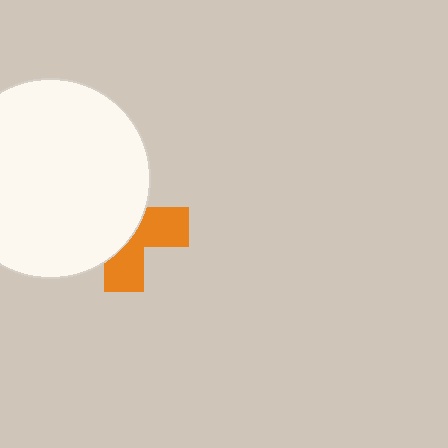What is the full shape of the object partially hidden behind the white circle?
The partially hidden object is an orange cross.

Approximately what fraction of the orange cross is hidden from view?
Roughly 58% of the orange cross is hidden behind the white circle.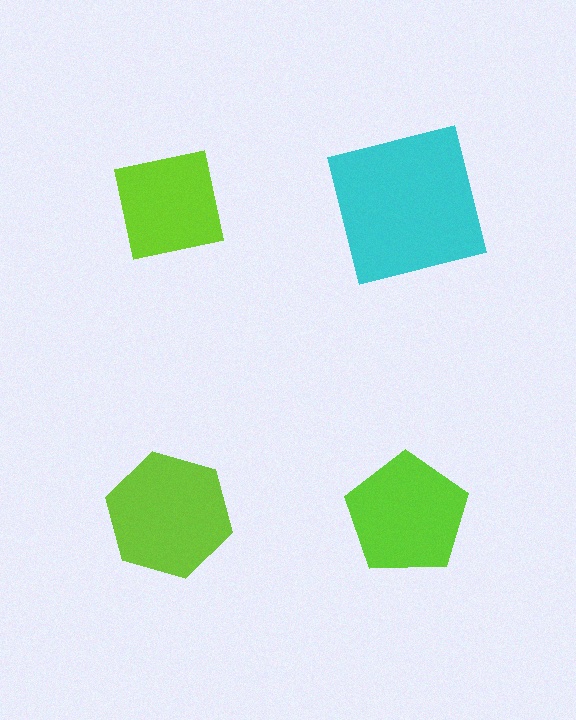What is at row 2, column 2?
A lime pentagon.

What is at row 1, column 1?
A lime square.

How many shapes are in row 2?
2 shapes.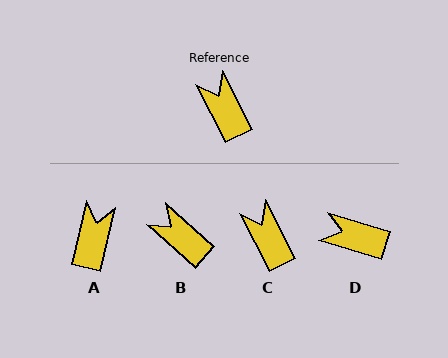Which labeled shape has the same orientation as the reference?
C.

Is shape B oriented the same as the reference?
No, it is off by about 21 degrees.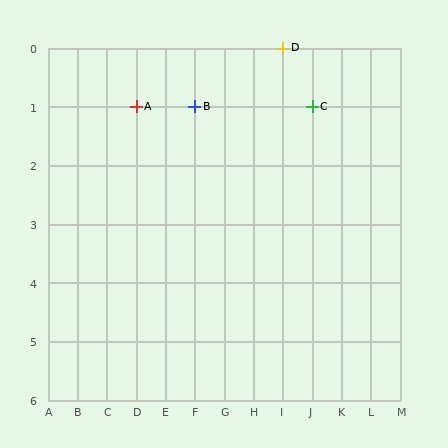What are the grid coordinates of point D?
Point D is at grid coordinates (I, 0).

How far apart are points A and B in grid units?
Points A and B are 2 columns apart.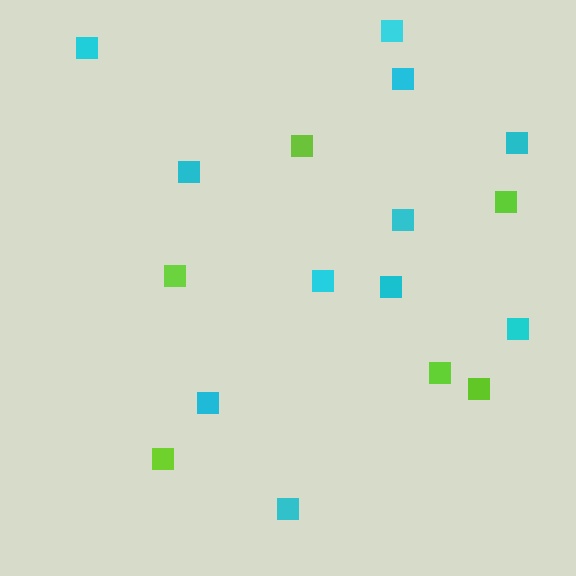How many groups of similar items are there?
There are 2 groups: one group of cyan squares (11) and one group of lime squares (6).